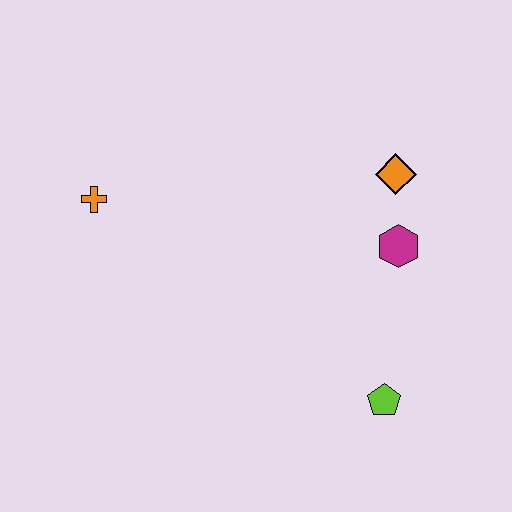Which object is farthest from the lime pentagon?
The orange cross is farthest from the lime pentagon.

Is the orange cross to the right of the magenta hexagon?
No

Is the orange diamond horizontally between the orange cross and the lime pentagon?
No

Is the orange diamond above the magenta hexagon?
Yes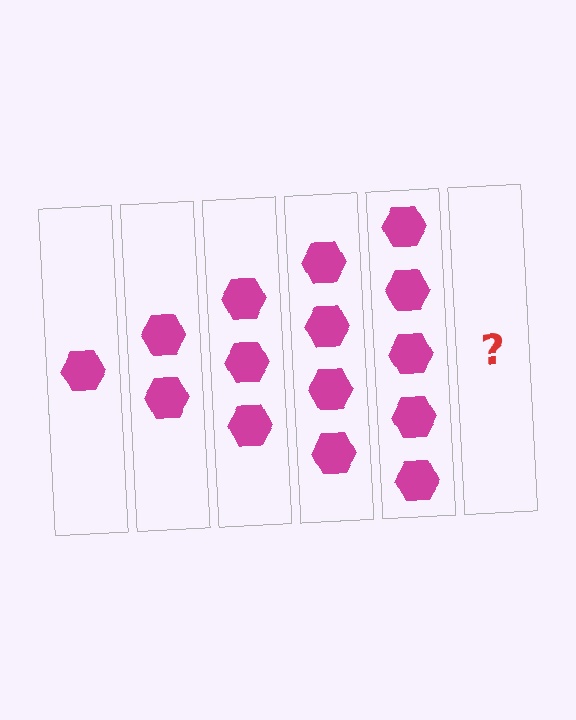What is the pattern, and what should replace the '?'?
The pattern is that each step adds one more hexagon. The '?' should be 6 hexagons.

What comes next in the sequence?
The next element should be 6 hexagons.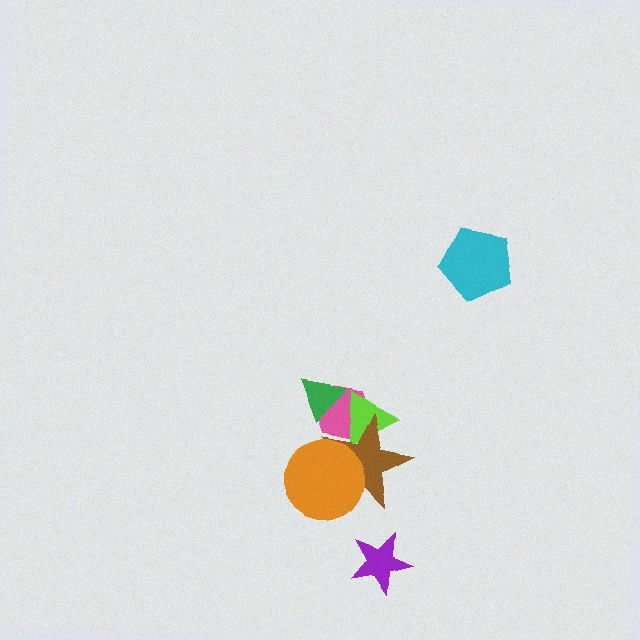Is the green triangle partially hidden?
Yes, it is partially covered by another shape.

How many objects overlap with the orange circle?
1 object overlaps with the orange circle.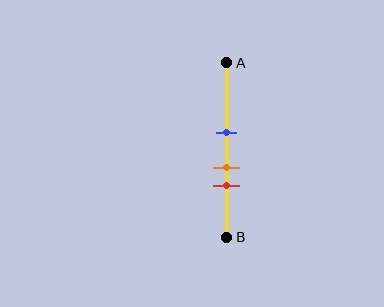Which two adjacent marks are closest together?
The orange and red marks are the closest adjacent pair.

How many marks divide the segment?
There are 3 marks dividing the segment.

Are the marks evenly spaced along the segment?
Yes, the marks are approximately evenly spaced.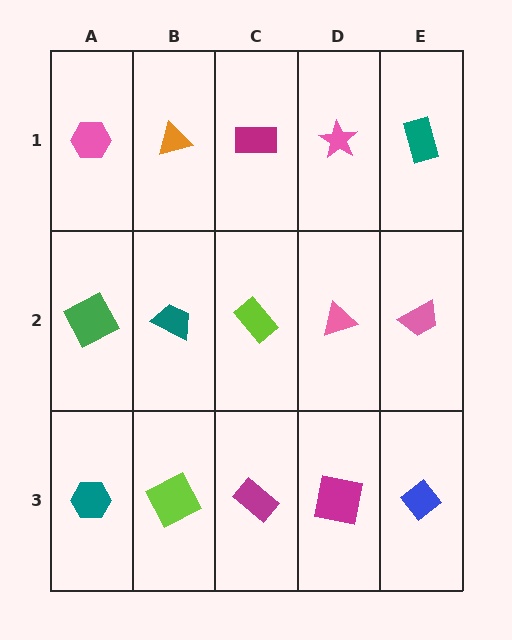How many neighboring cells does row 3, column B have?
3.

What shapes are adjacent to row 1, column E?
A pink trapezoid (row 2, column E), a pink star (row 1, column D).